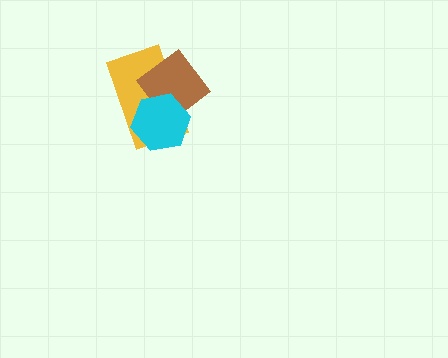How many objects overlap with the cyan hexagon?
2 objects overlap with the cyan hexagon.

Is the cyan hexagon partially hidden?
No, no other shape covers it.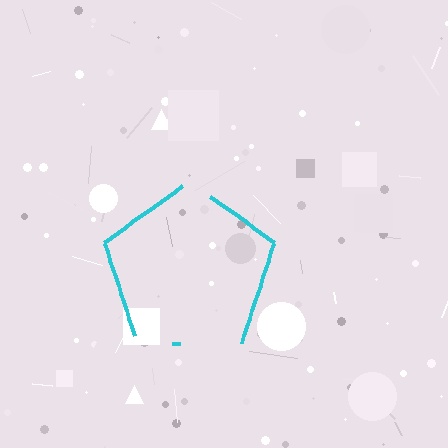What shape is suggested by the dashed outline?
The dashed outline suggests a pentagon.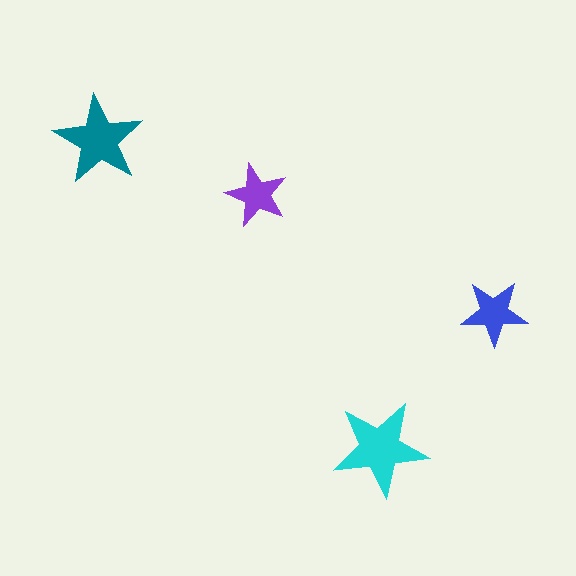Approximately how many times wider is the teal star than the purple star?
About 1.5 times wider.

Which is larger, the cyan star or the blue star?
The cyan one.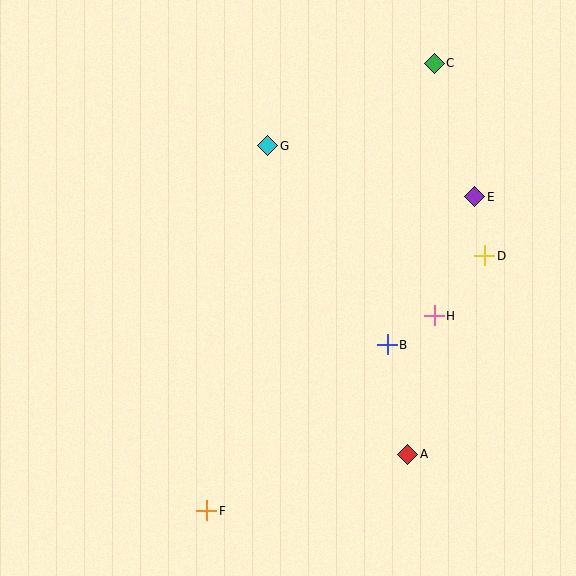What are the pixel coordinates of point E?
Point E is at (475, 197).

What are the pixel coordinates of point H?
Point H is at (434, 316).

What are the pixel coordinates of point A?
Point A is at (408, 454).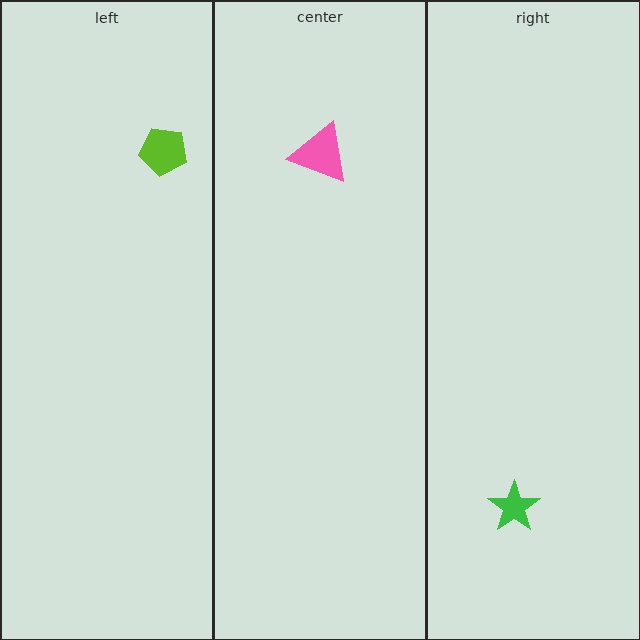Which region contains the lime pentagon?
The left region.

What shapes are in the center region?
The pink triangle.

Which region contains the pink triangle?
The center region.